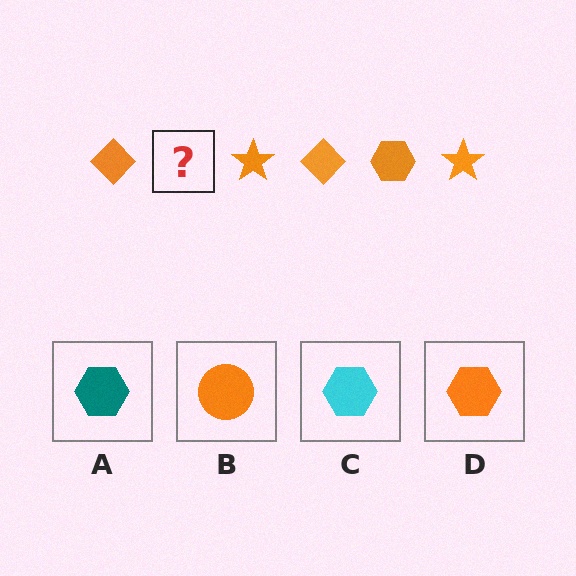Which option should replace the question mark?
Option D.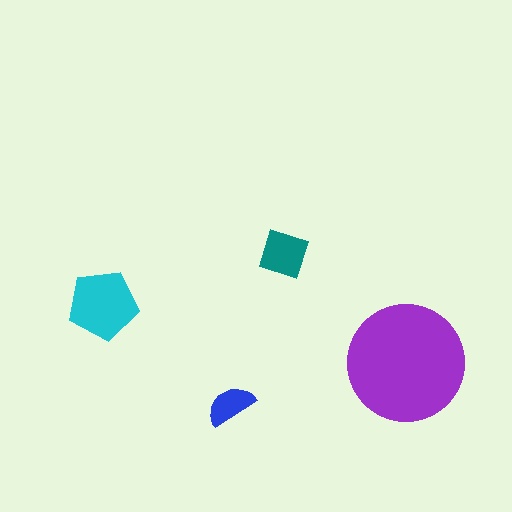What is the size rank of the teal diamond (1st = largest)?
3rd.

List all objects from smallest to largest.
The blue semicircle, the teal diamond, the cyan pentagon, the purple circle.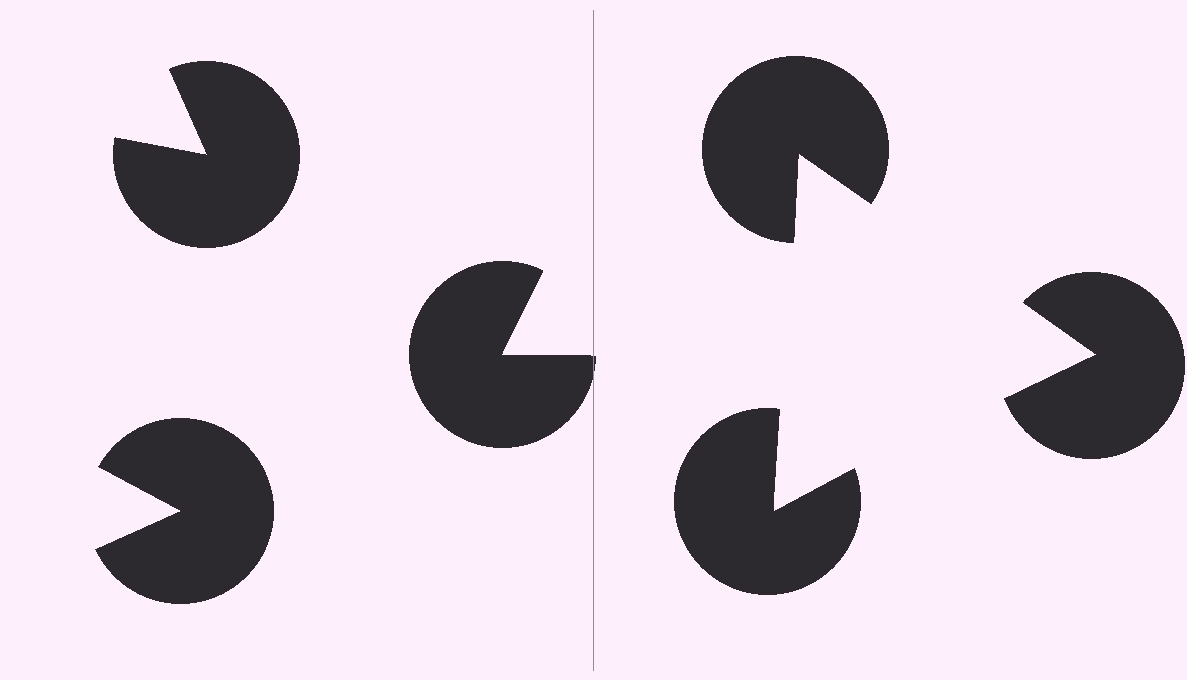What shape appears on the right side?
An illusory triangle.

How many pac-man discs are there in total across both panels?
6 — 3 on each side.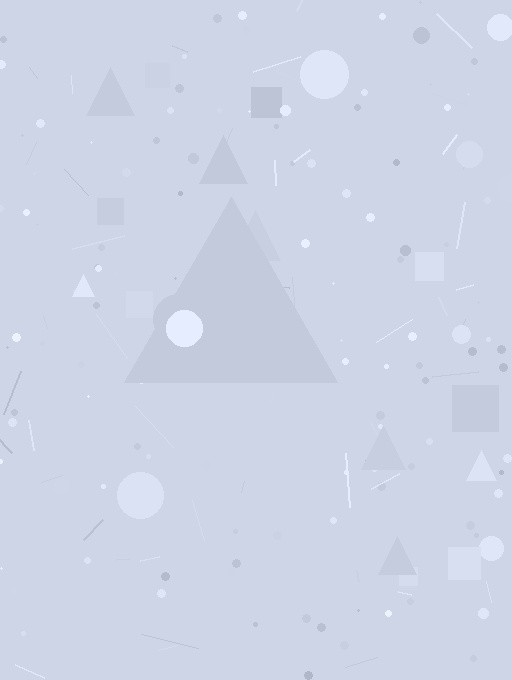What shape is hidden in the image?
A triangle is hidden in the image.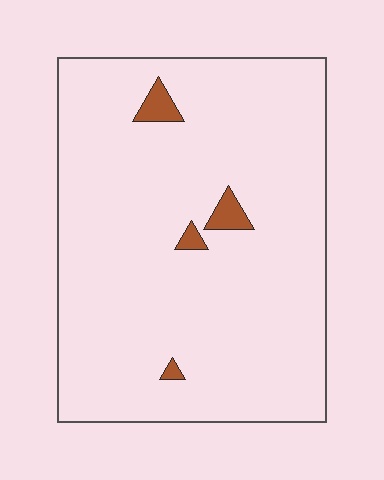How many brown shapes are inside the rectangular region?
4.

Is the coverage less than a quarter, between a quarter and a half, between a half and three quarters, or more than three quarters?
Less than a quarter.